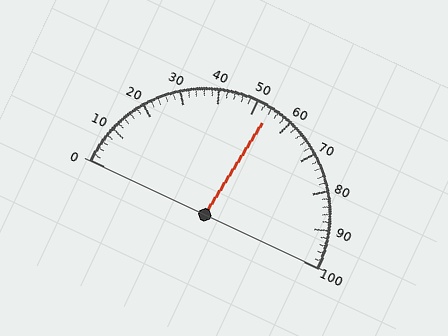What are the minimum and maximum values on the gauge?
The gauge ranges from 0 to 100.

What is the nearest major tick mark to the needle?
The nearest major tick mark is 50.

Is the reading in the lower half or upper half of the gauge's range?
The reading is in the upper half of the range (0 to 100).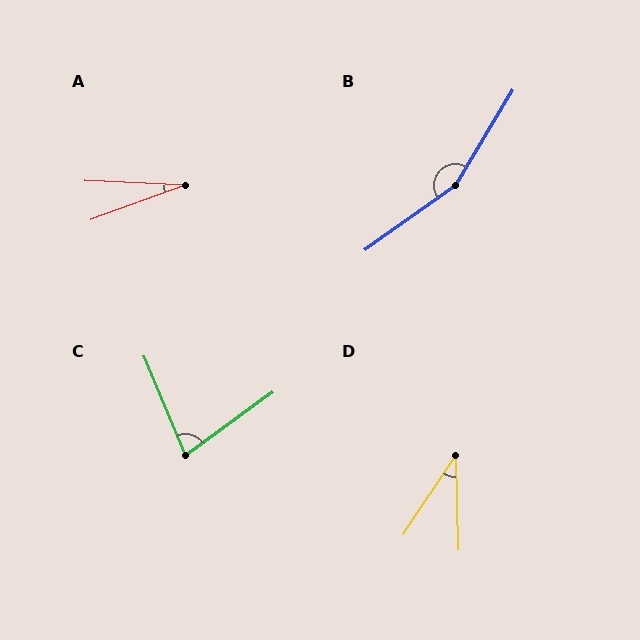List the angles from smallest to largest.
A (22°), D (35°), C (77°), B (157°).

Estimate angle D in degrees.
Approximately 35 degrees.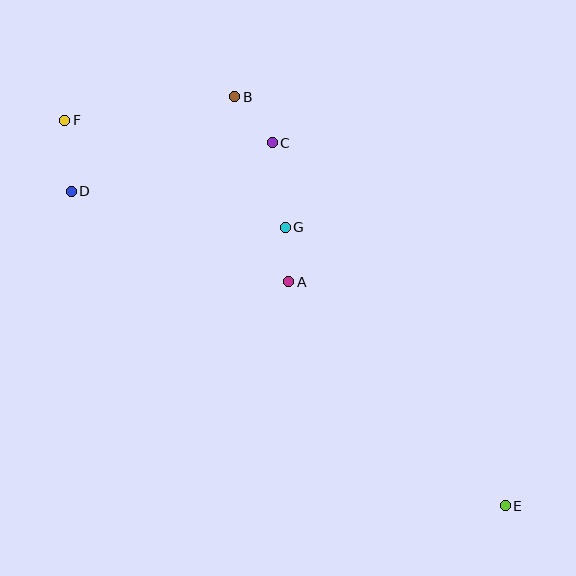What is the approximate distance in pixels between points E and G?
The distance between E and G is approximately 355 pixels.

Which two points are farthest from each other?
Points E and F are farthest from each other.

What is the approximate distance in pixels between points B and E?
The distance between B and E is approximately 490 pixels.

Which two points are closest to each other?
Points A and G are closest to each other.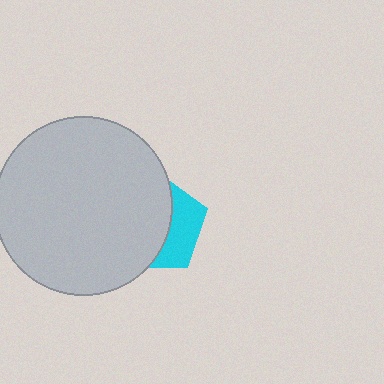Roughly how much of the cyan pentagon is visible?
A small part of it is visible (roughly 36%).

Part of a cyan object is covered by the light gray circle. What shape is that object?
It is a pentagon.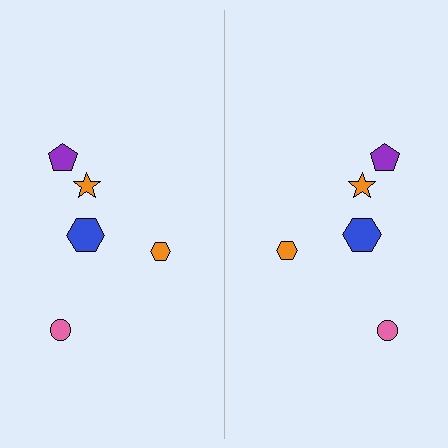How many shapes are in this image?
There are 10 shapes in this image.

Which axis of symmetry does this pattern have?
The pattern has a vertical axis of symmetry running through the center of the image.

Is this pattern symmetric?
Yes, this pattern has bilateral (reflection) symmetry.